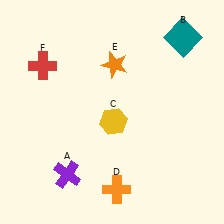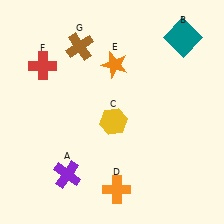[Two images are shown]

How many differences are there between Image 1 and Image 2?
There is 1 difference between the two images.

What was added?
A brown cross (G) was added in Image 2.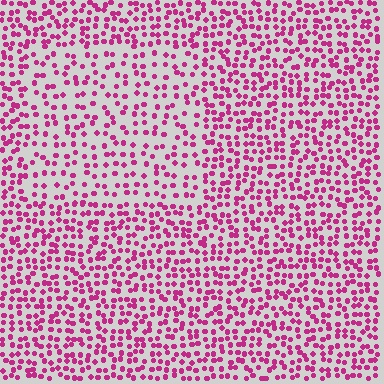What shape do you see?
I see a rectangle.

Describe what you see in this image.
The image contains small magenta elements arranged at two different densities. A rectangle-shaped region is visible where the elements are less densely packed than the surrounding area.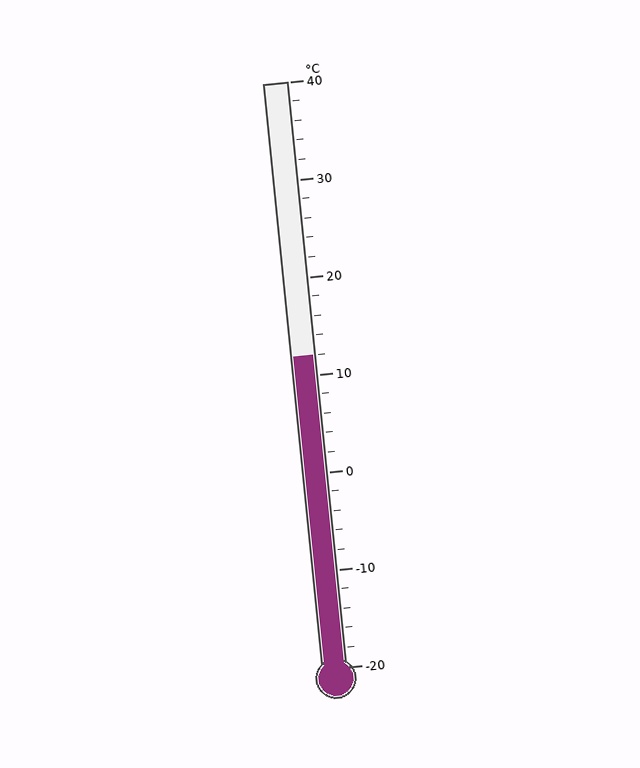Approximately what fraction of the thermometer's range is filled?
The thermometer is filled to approximately 55% of its range.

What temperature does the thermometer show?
The thermometer shows approximately 12°C.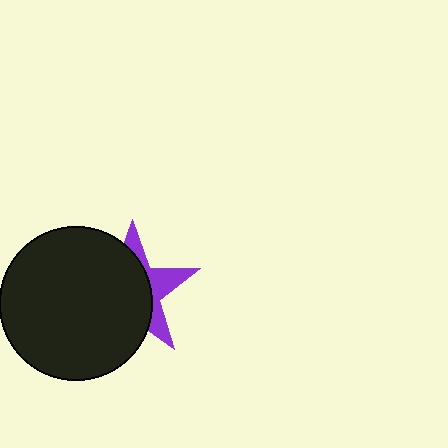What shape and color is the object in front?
The object in front is a black circle.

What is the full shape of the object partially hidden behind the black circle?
The partially hidden object is a purple star.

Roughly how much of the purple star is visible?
A small part of it is visible (roughly 34%).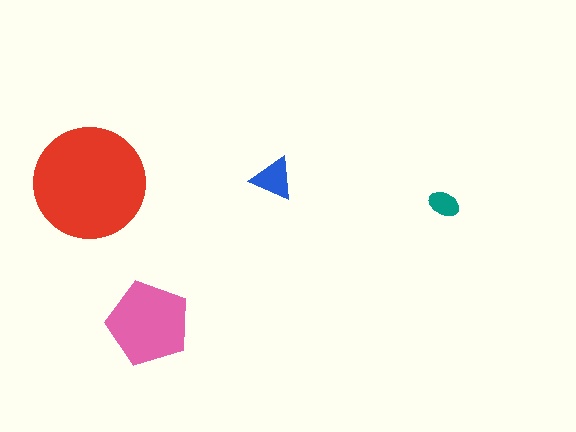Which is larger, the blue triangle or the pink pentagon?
The pink pentagon.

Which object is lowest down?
The pink pentagon is bottommost.